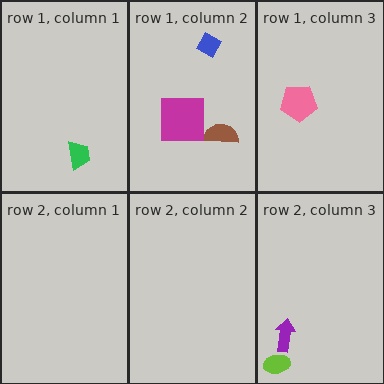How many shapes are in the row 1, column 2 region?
3.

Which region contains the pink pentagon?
The row 1, column 3 region.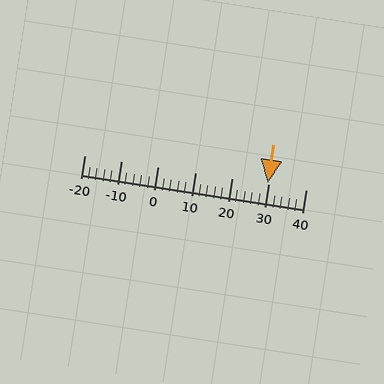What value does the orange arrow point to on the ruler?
The orange arrow points to approximately 30.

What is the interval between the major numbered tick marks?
The major tick marks are spaced 10 units apart.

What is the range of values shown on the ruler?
The ruler shows values from -20 to 40.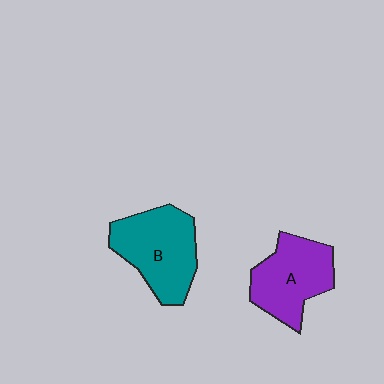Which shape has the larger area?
Shape B (teal).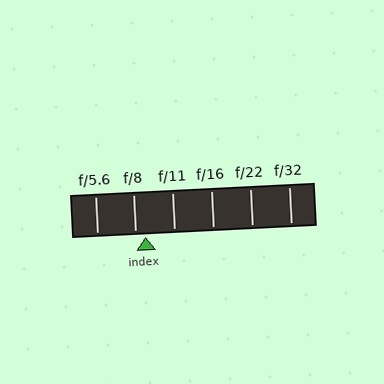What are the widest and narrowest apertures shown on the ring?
The widest aperture shown is f/5.6 and the narrowest is f/32.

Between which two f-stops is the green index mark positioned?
The index mark is between f/8 and f/11.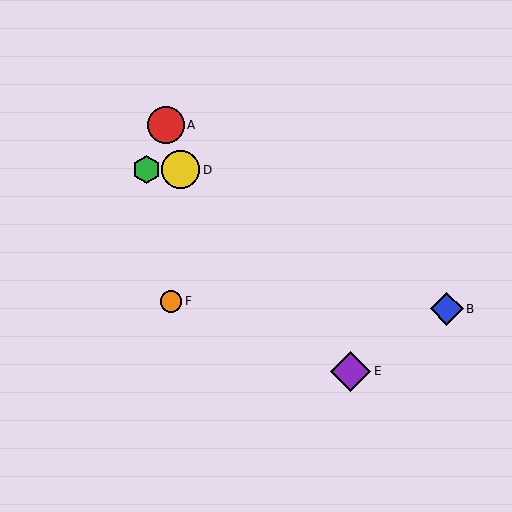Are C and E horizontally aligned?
No, C is at y≈170 and E is at y≈371.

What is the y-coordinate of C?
Object C is at y≈170.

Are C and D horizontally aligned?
Yes, both are at y≈170.